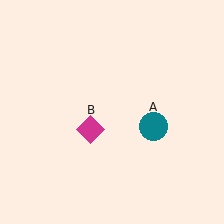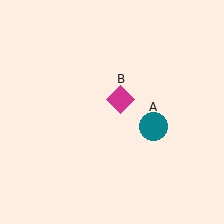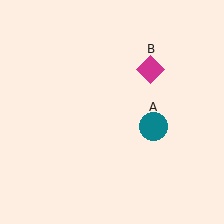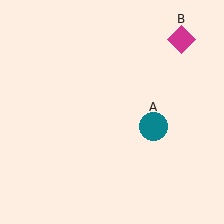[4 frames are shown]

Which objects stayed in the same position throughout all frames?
Teal circle (object A) remained stationary.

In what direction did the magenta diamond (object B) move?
The magenta diamond (object B) moved up and to the right.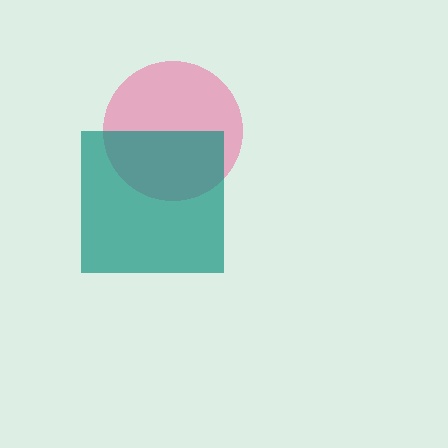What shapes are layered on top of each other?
The layered shapes are: a pink circle, a teal square.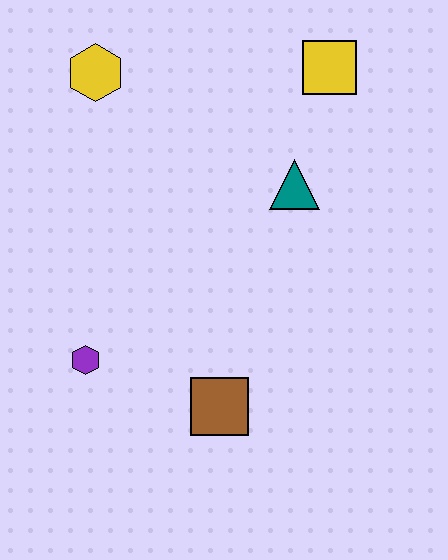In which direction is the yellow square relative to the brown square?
The yellow square is above the brown square.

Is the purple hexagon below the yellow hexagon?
Yes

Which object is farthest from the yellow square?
The purple hexagon is farthest from the yellow square.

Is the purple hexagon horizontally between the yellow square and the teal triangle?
No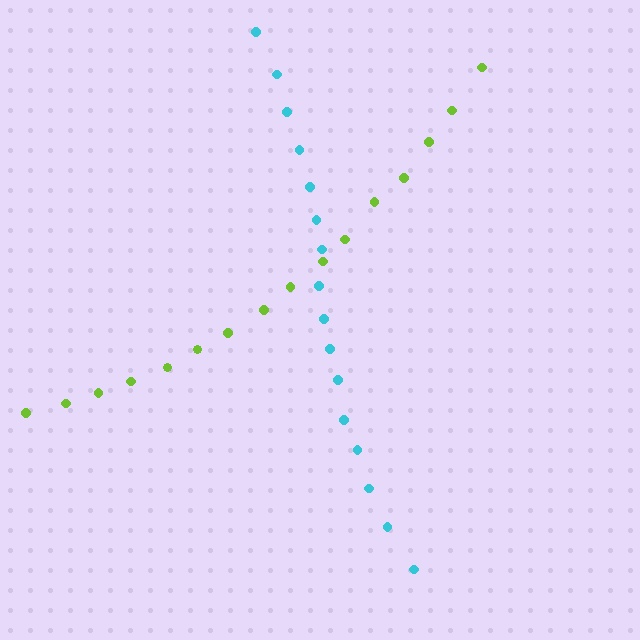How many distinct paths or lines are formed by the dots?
There are 2 distinct paths.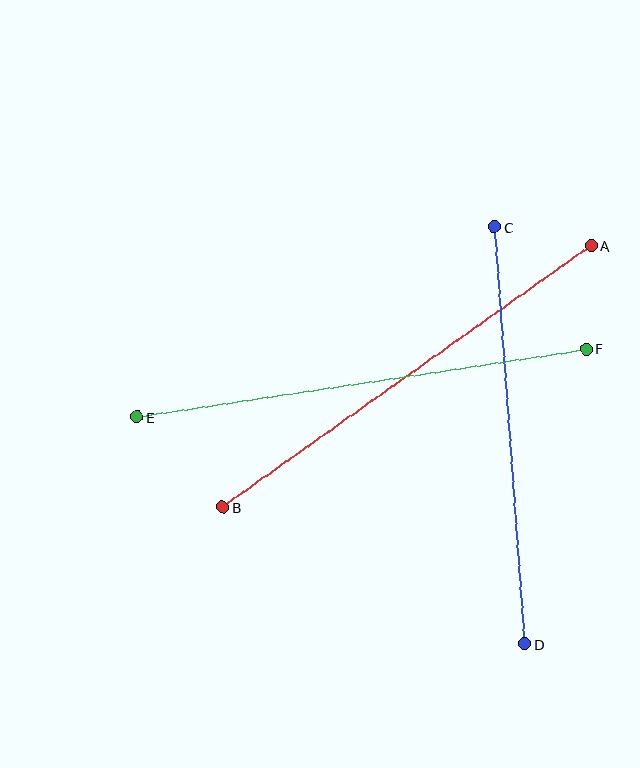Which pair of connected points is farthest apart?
Points E and F are farthest apart.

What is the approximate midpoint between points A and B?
The midpoint is at approximately (407, 376) pixels.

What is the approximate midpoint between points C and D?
The midpoint is at approximately (509, 435) pixels.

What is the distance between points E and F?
The distance is approximately 454 pixels.